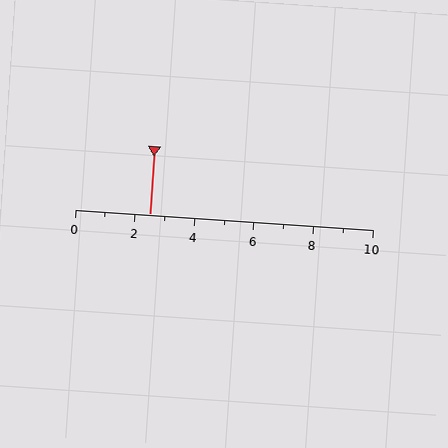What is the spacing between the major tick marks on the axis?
The major ticks are spaced 2 apart.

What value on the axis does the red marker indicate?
The marker indicates approximately 2.5.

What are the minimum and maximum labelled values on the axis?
The axis runs from 0 to 10.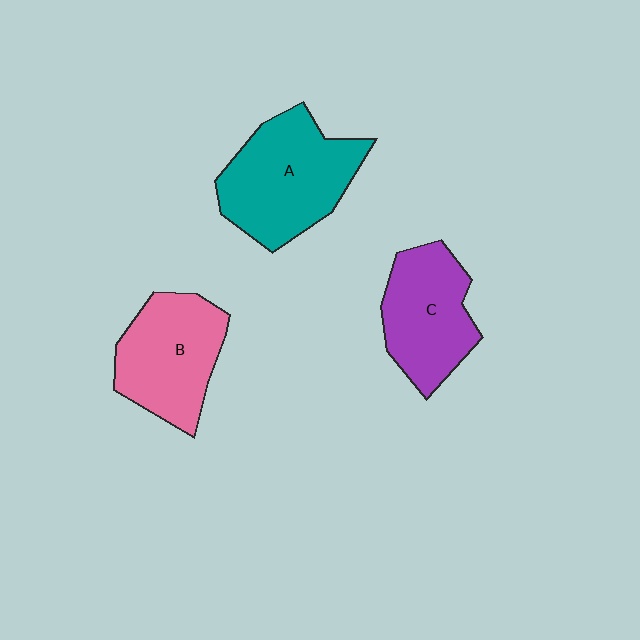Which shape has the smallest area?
Shape C (purple).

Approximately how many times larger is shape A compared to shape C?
Approximately 1.3 times.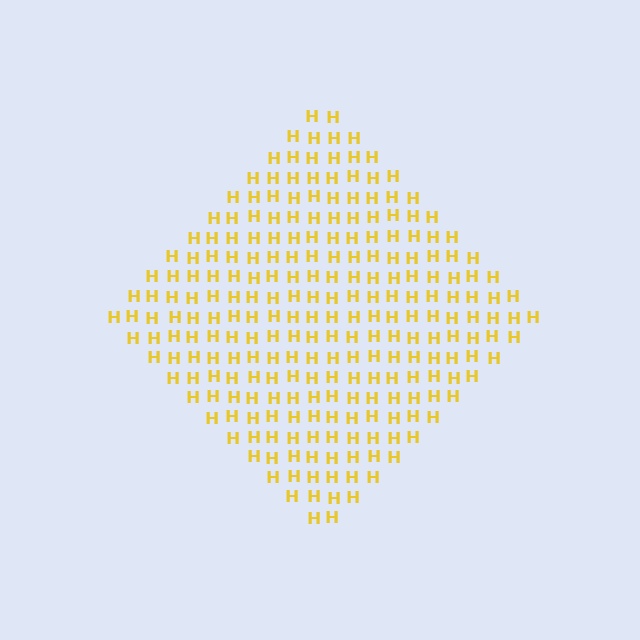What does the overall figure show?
The overall figure shows a diamond.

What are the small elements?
The small elements are letter H's.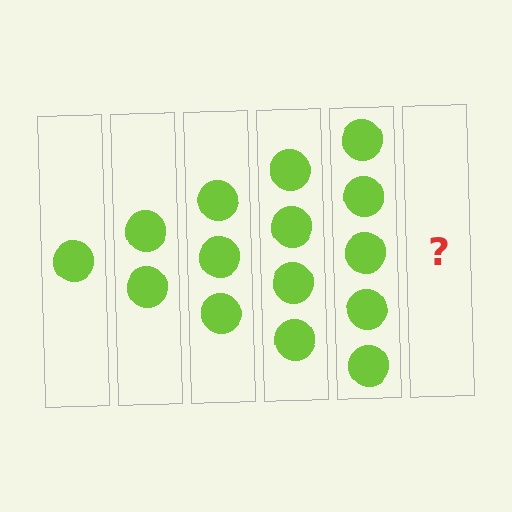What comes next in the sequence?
The next element should be 6 circles.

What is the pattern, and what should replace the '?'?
The pattern is that each step adds one more circle. The '?' should be 6 circles.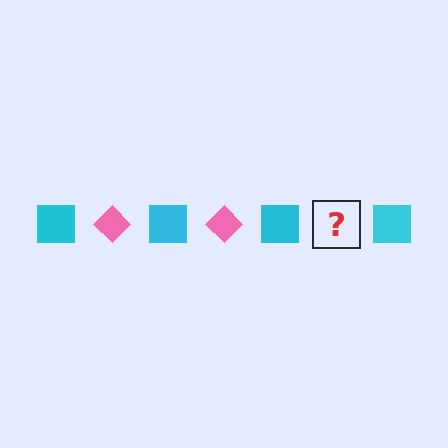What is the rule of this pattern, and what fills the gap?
The rule is that the pattern alternates between cyan square and pink diamond. The gap should be filled with a pink diamond.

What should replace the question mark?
The question mark should be replaced with a pink diamond.